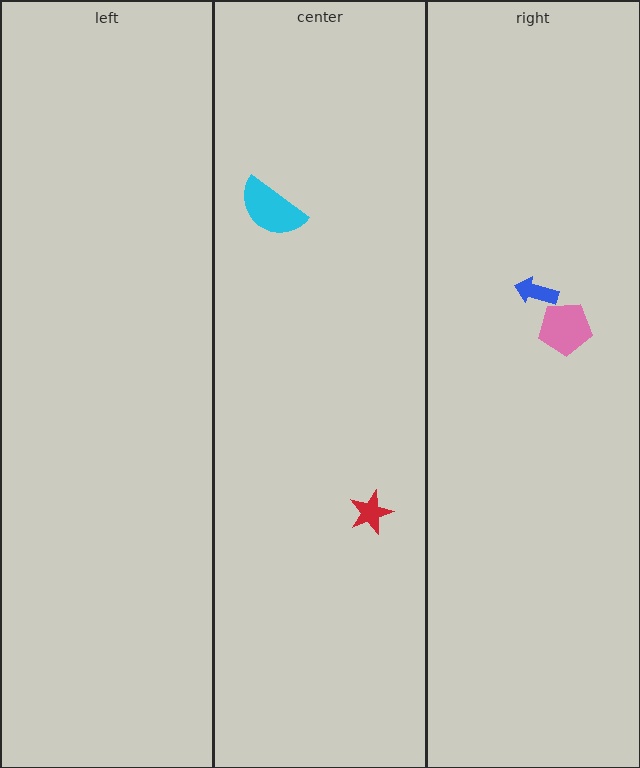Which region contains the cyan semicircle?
The center region.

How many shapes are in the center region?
2.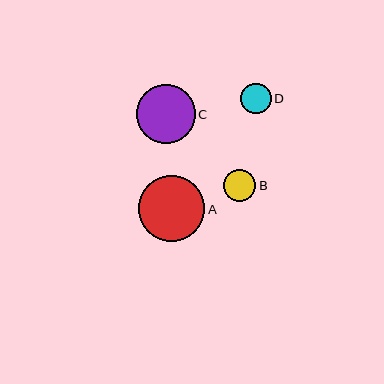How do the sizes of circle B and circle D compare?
Circle B and circle D are approximately the same size.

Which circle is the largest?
Circle A is the largest with a size of approximately 66 pixels.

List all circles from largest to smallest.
From largest to smallest: A, C, B, D.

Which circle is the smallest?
Circle D is the smallest with a size of approximately 30 pixels.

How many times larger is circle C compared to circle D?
Circle C is approximately 2.0 times the size of circle D.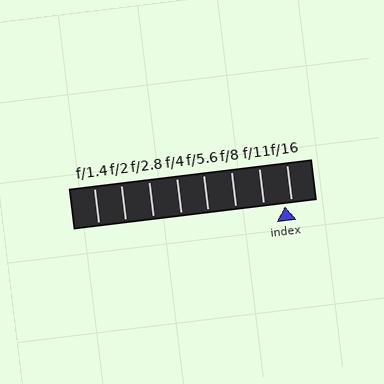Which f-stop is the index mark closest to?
The index mark is closest to f/16.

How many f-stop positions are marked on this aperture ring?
There are 8 f-stop positions marked.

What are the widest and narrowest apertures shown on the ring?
The widest aperture shown is f/1.4 and the narrowest is f/16.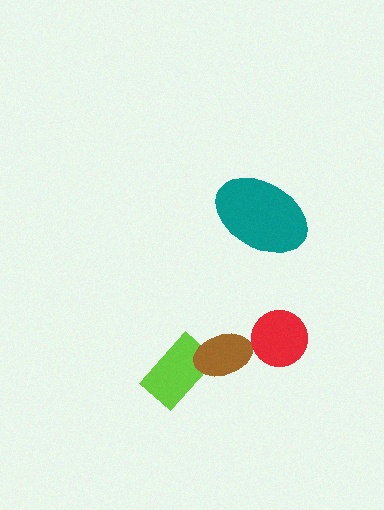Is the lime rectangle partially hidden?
Yes, it is partially covered by another shape.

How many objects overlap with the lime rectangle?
1 object overlaps with the lime rectangle.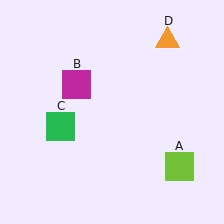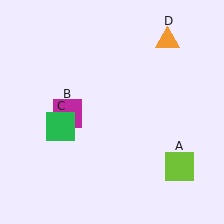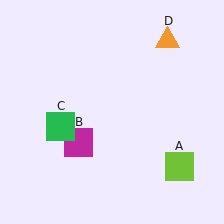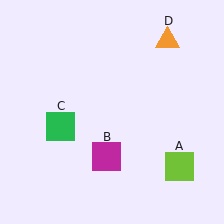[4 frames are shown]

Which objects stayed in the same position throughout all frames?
Lime square (object A) and green square (object C) and orange triangle (object D) remained stationary.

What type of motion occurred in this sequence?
The magenta square (object B) rotated counterclockwise around the center of the scene.